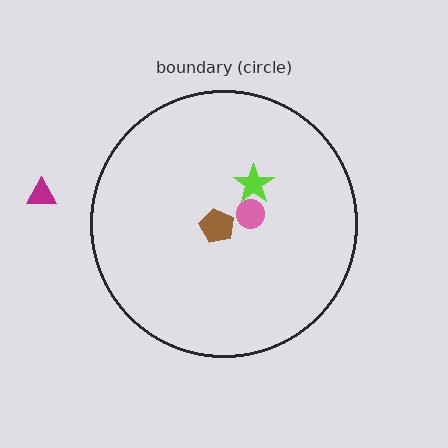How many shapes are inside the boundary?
3 inside, 1 outside.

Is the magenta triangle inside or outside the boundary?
Outside.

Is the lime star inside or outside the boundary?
Inside.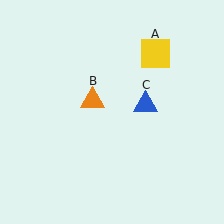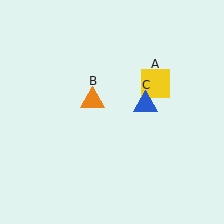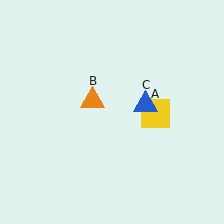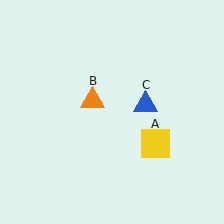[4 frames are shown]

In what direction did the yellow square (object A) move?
The yellow square (object A) moved down.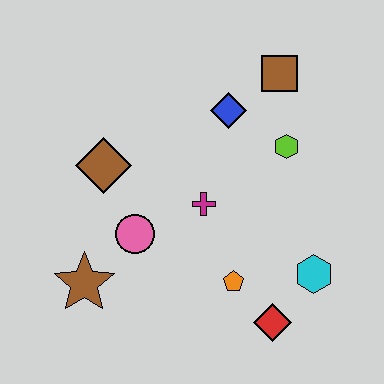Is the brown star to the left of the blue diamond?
Yes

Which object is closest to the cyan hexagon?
The red diamond is closest to the cyan hexagon.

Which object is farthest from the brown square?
The brown star is farthest from the brown square.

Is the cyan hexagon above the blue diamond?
No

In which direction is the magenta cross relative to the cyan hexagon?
The magenta cross is to the left of the cyan hexagon.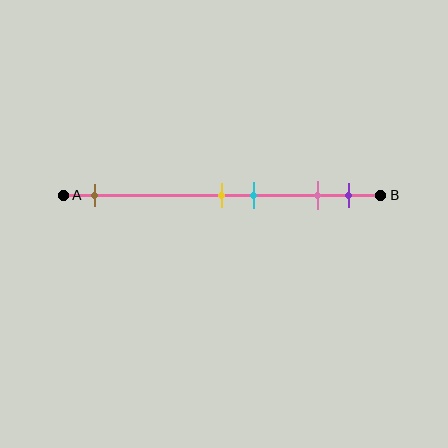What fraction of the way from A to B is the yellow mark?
The yellow mark is approximately 50% (0.5) of the way from A to B.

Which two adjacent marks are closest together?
The yellow and cyan marks are the closest adjacent pair.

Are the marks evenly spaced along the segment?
No, the marks are not evenly spaced.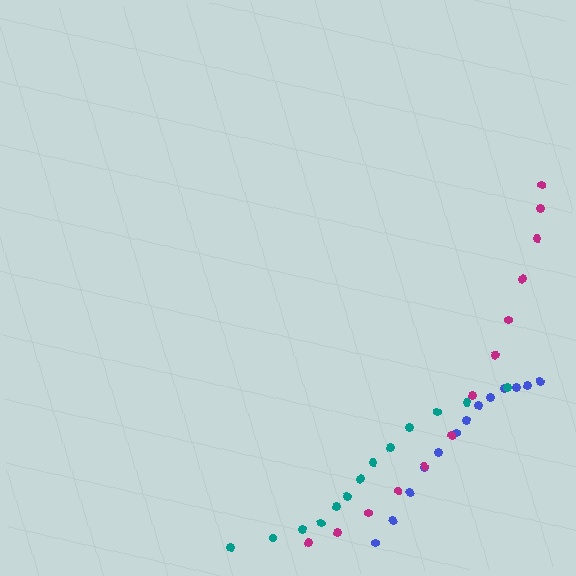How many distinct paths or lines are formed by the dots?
There are 3 distinct paths.